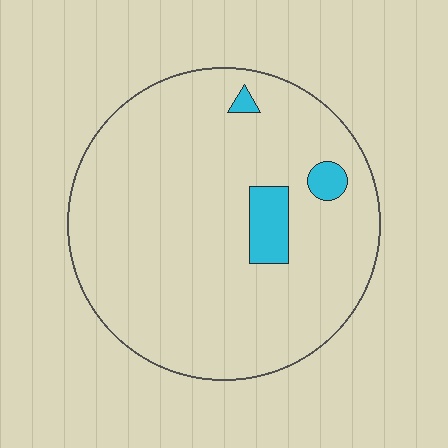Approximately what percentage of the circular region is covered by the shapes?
Approximately 5%.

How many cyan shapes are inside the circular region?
3.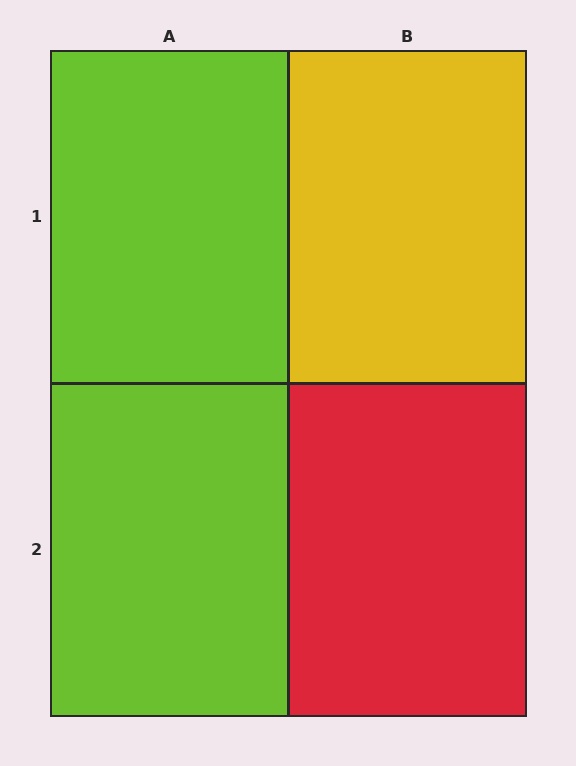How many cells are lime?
2 cells are lime.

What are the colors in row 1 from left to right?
Lime, yellow.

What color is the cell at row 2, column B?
Red.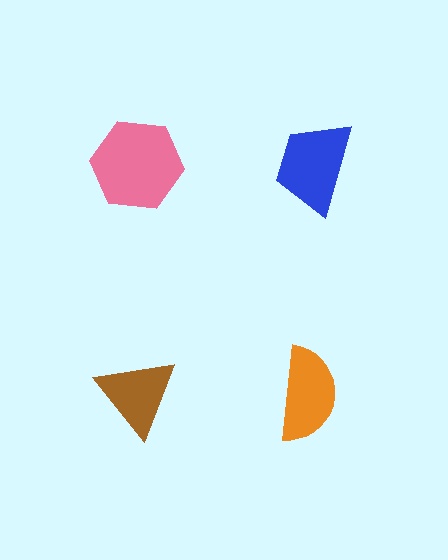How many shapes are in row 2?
2 shapes.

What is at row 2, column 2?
An orange semicircle.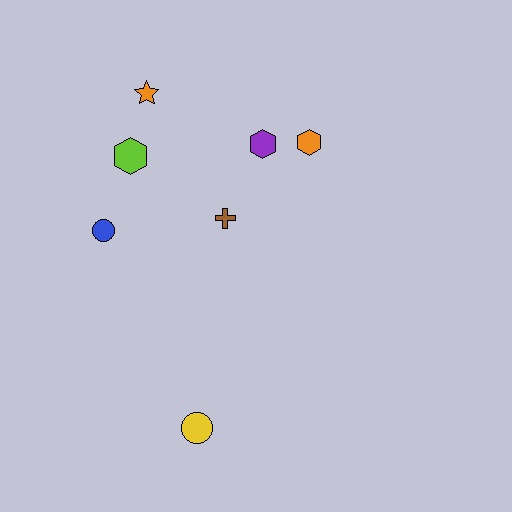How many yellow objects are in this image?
There is 1 yellow object.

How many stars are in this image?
There is 1 star.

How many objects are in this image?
There are 7 objects.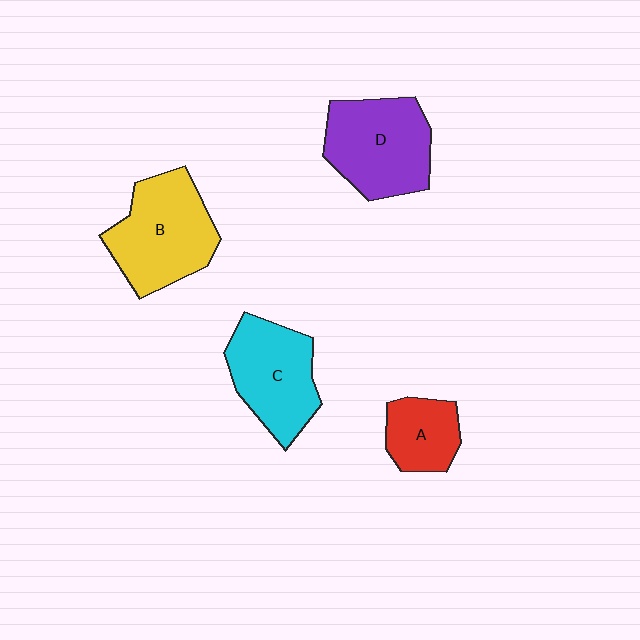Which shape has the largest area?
Shape B (yellow).